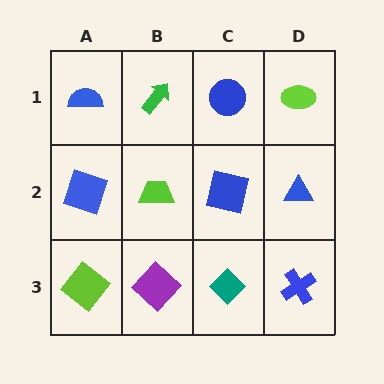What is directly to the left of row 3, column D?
A teal diamond.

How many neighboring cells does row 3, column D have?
2.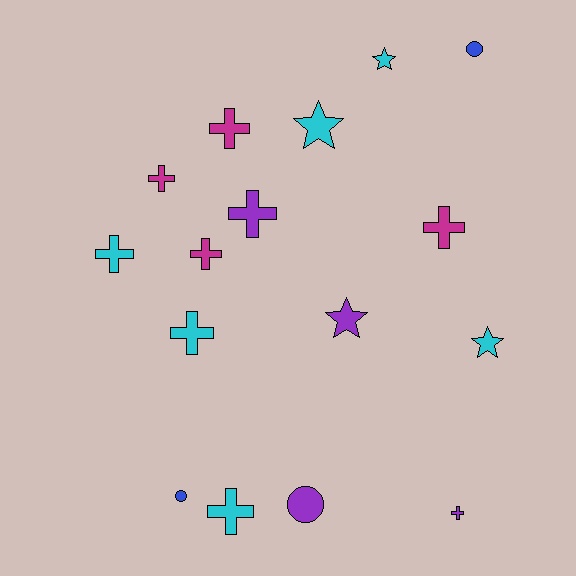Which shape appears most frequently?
Cross, with 9 objects.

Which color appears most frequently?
Cyan, with 6 objects.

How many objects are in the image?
There are 16 objects.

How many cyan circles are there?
There are no cyan circles.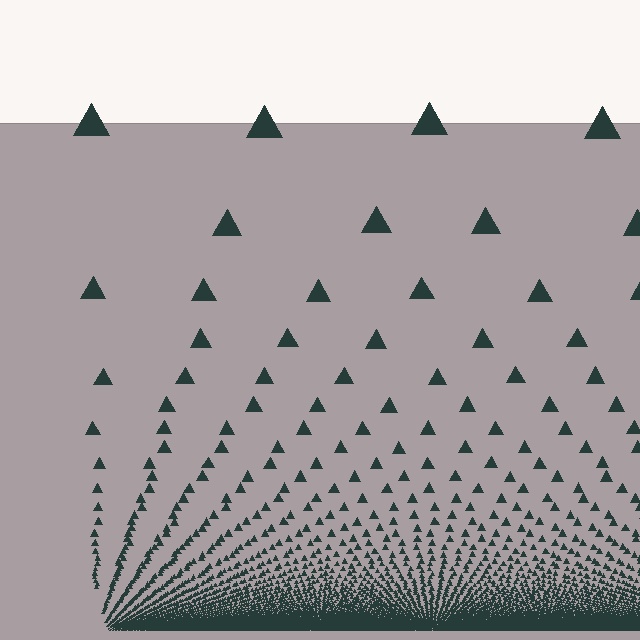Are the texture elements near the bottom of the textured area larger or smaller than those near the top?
Smaller. The gradient is inverted — elements near the bottom are smaller and denser.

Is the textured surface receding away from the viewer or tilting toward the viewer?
The surface appears to tilt toward the viewer. Texture elements get larger and sparser toward the top.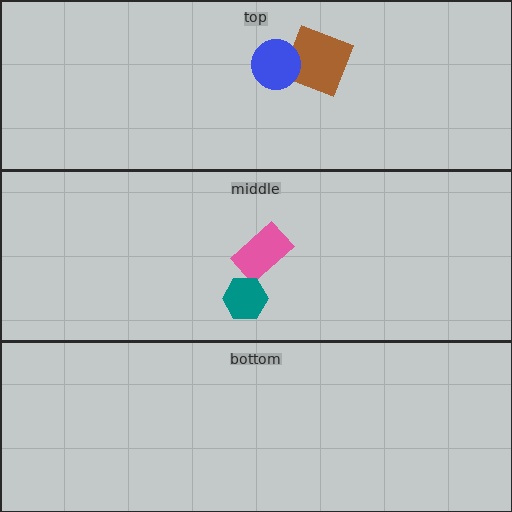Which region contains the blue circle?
The top region.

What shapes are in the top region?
The brown square, the blue circle.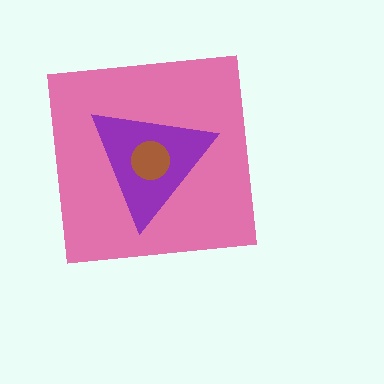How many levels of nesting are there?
3.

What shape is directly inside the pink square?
The purple triangle.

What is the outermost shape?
The pink square.